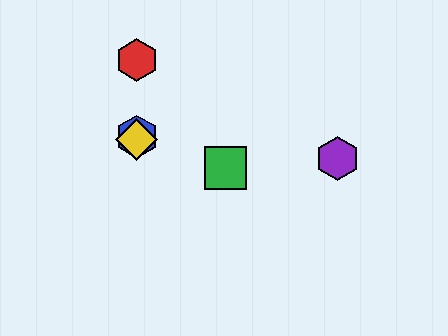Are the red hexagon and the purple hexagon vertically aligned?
No, the red hexagon is at x≈137 and the purple hexagon is at x≈337.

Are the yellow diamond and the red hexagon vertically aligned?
Yes, both are at x≈137.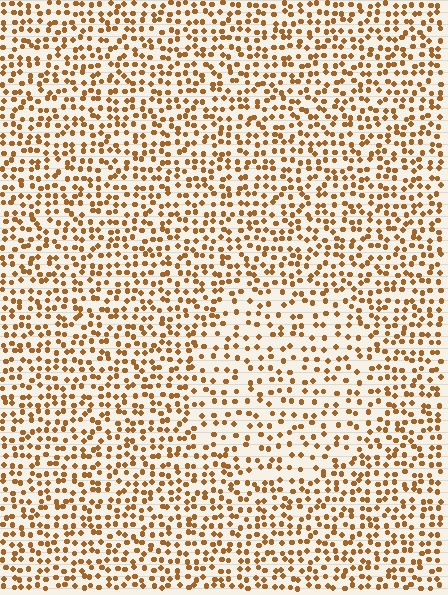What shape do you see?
I see a circle.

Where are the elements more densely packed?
The elements are more densely packed outside the circle boundary.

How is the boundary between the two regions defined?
The boundary is defined by a change in element density (approximately 1.6x ratio). All elements are the same color, size, and shape.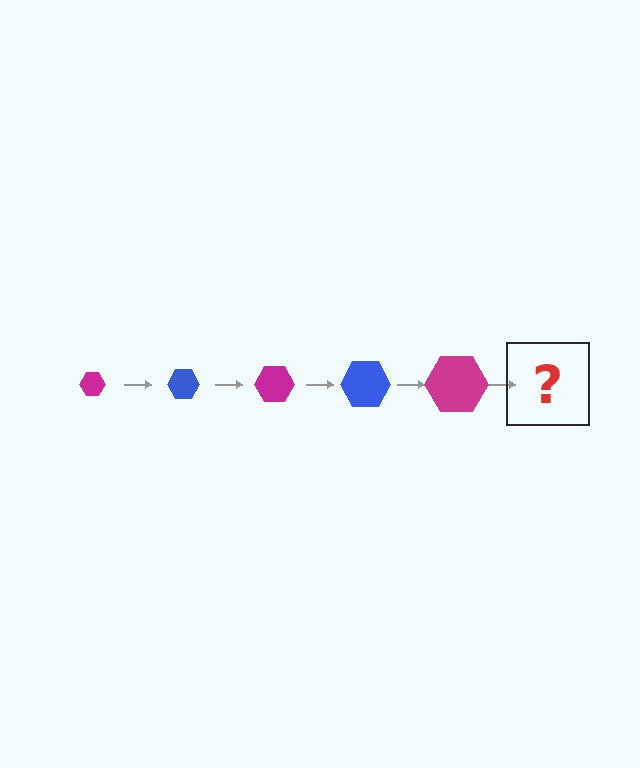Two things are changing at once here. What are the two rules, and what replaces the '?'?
The two rules are that the hexagon grows larger each step and the color cycles through magenta and blue. The '?' should be a blue hexagon, larger than the previous one.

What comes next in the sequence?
The next element should be a blue hexagon, larger than the previous one.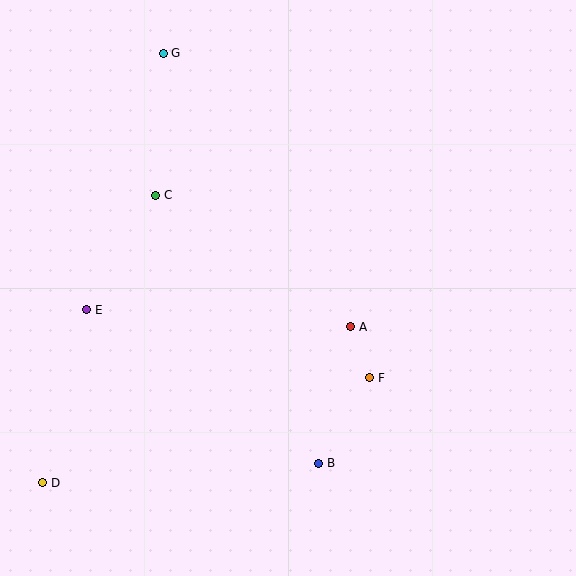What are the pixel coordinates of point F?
Point F is at (370, 378).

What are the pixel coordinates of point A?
Point A is at (351, 327).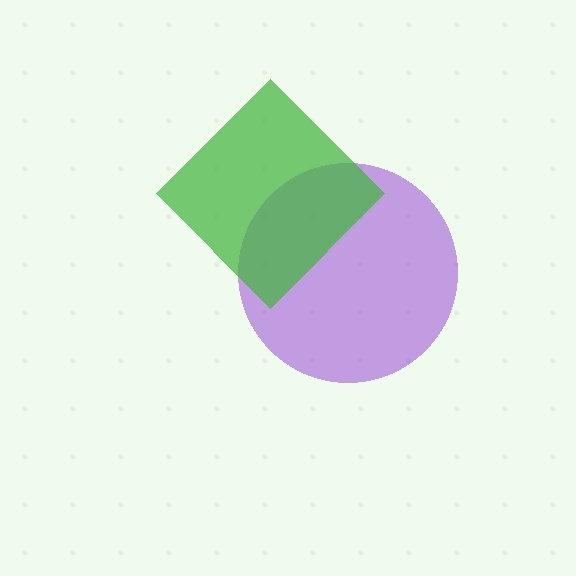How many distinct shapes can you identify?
There are 2 distinct shapes: a purple circle, a green diamond.